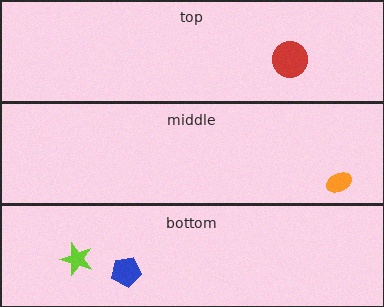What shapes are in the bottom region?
The blue pentagon, the lime star.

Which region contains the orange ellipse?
The middle region.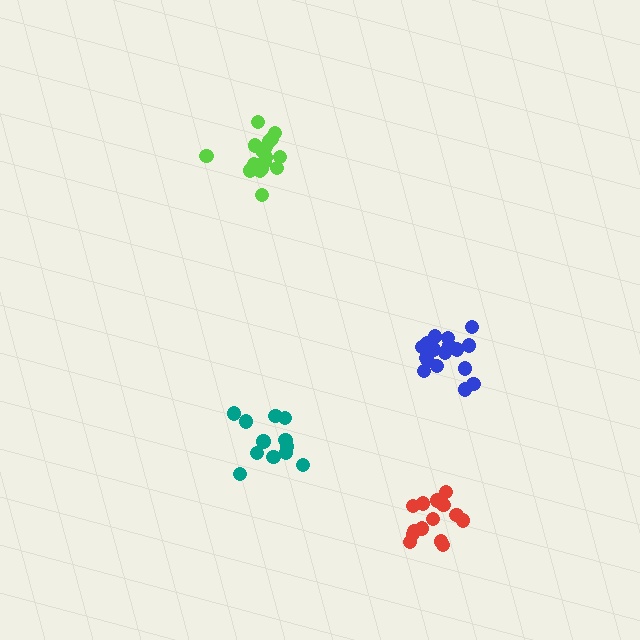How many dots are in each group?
Group 1: 17 dots, Group 2: 17 dots, Group 3: 12 dots, Group 4: 14 dots (60 total).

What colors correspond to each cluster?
The clusters are colored: blue, lime, teal, red.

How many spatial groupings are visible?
There are 4 spatial groupings.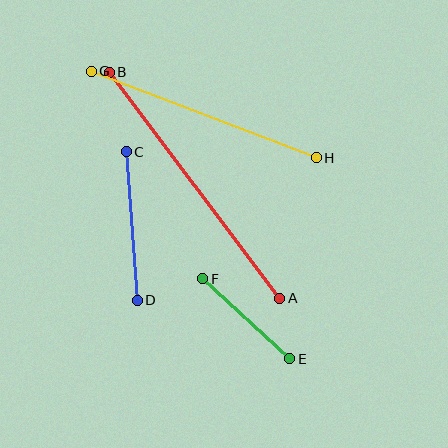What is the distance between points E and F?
The distance is approximately 118 pixels.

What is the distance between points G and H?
The distance is approximately 241 pixels.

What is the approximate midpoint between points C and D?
The midpoint is at approximately (132, 226) pixels.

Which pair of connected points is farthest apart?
Points A and B are farthest apart.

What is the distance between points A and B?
The distance is approximately 283 pixels.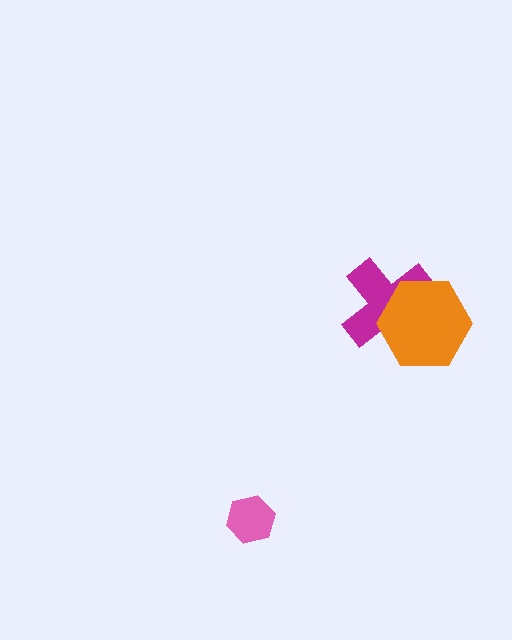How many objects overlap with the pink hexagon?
0 objects overlap with the pink hexagon.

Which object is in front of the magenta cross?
The orange hexagon is in front of the magenta cross.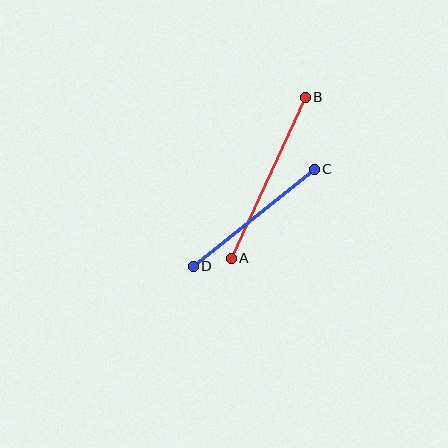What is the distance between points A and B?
The distance is approximately 177 pixels.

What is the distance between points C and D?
The distance is approximately 155 pixels.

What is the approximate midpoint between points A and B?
The midpoint is at approximately (268, 178) pixels.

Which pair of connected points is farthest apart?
Points A and B are farthest apart.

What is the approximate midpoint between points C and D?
The midpoint is at approximately (254, 218) pixels.